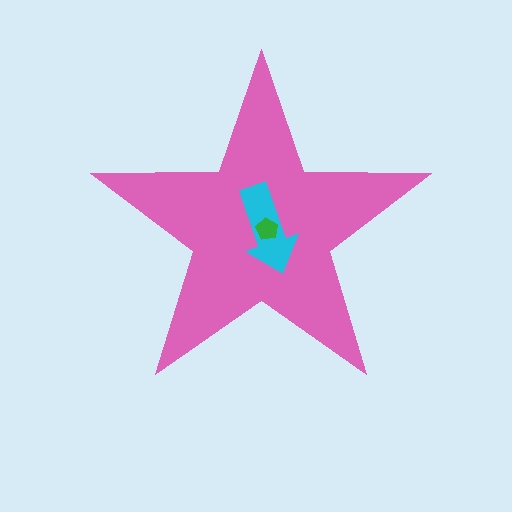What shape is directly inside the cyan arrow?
The green pentagon.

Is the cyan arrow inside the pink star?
Yes.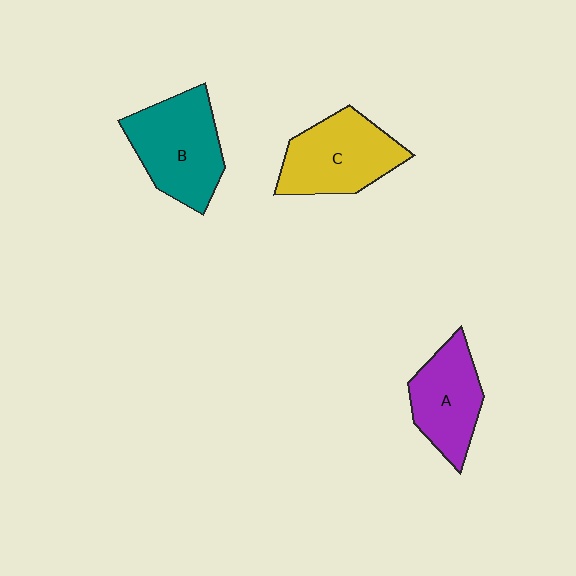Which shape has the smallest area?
Shape A (purple).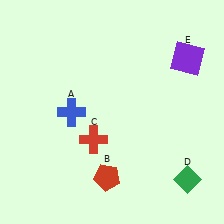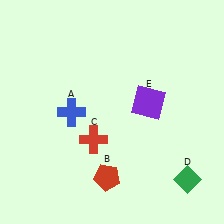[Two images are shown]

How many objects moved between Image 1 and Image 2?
1 object moved between the two images.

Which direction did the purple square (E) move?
The purple square (E) moved down.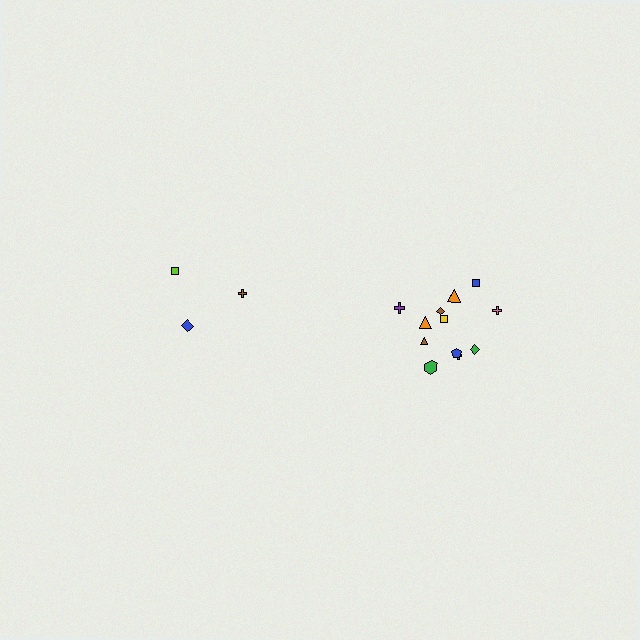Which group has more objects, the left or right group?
The right group.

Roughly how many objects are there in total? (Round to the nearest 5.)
Roughly 15 objects in total.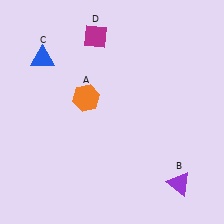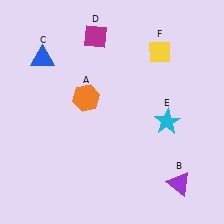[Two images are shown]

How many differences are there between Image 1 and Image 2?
There are 2 differences between the two images.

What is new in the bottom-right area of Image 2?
A cyan star (E) was added in the bottom-right area of Image 2.